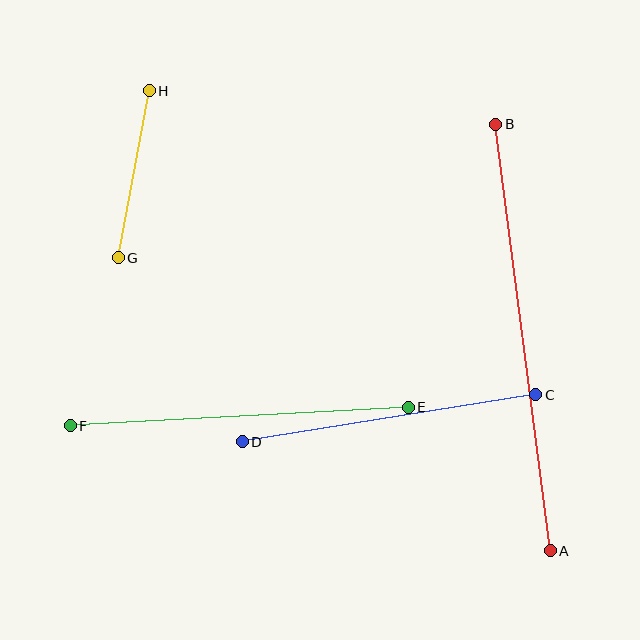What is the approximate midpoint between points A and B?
The midpoint is at approximately (523, 338) pixels.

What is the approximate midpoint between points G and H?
The midpoint is at approximately (134, 174) pixels.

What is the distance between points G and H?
The distance is approximately 170 pixels.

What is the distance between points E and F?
The distance is approximately 339 pixels.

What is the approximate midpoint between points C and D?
The midpoint is at approximately (389, 418) pixels.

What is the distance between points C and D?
The distance is approximately 297 pixels.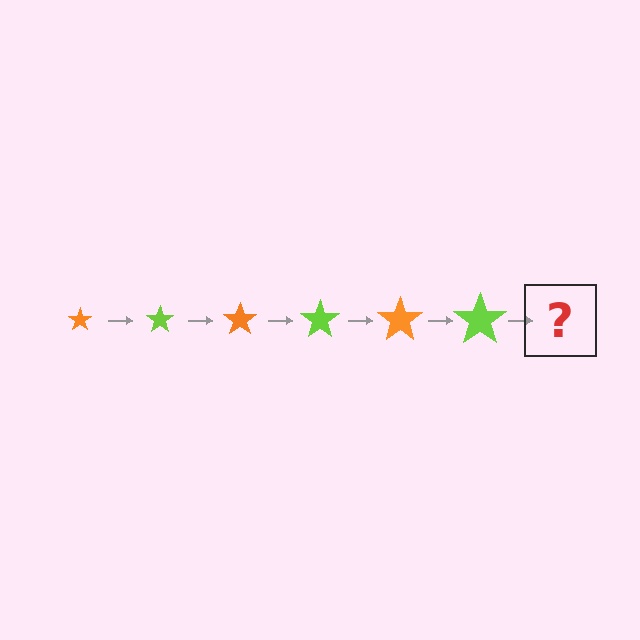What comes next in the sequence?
The next element should be an orange star, larger than the previous one.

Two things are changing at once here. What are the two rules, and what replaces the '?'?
The two rules are that the star grows larger each step and the color cycles through orange and lime. The '?' should be an orange star, larger than the previous one.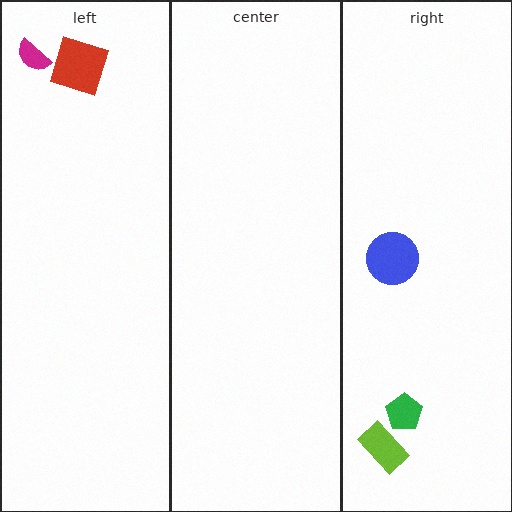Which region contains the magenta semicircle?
The left region.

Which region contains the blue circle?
The right region.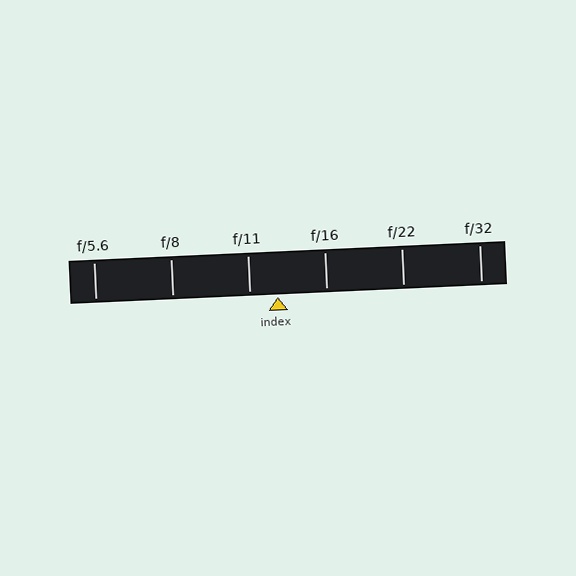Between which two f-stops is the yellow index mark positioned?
The index mark is between f/11 and f/16.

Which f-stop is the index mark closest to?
The index mark is closest to f/11.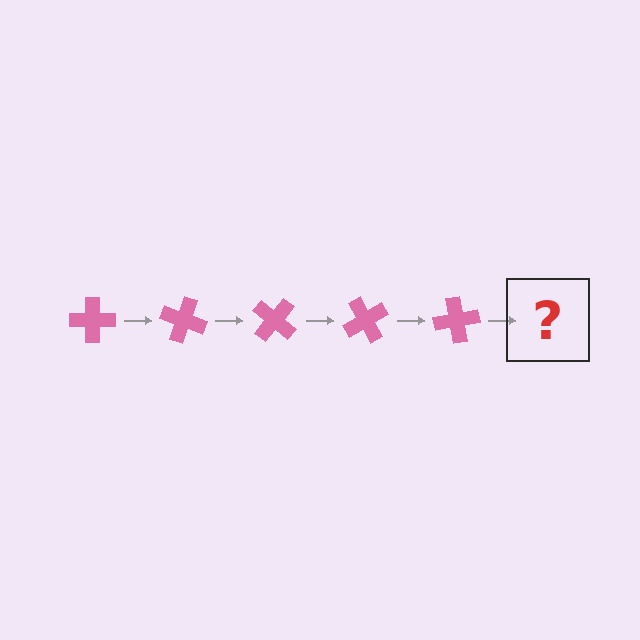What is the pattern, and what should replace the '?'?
The pattern is that the cross rotates 20 degrees each step. The '?' should be a pink cross rotated 100 degrees.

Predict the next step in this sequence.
The next step is a pink cross rotated 100 degrees.